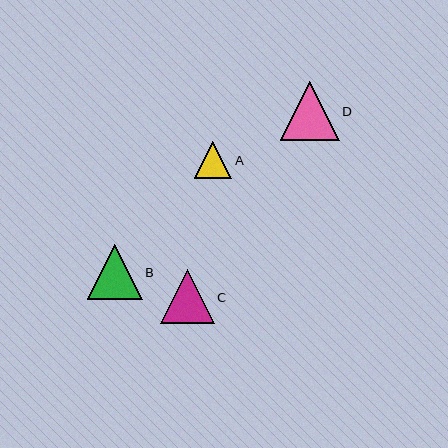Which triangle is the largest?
Triangle D is the largest with a size of approximately 59 pixels.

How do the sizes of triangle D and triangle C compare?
Triangle D and triangle C are approximately the same size.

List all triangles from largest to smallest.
From largest to smallest: D, B, C, A.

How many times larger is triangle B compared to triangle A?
Triangle B is approximately 1.5 times the size of triangle A.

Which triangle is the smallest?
Triangle A is the smallest with a size of approximately 37 pixels.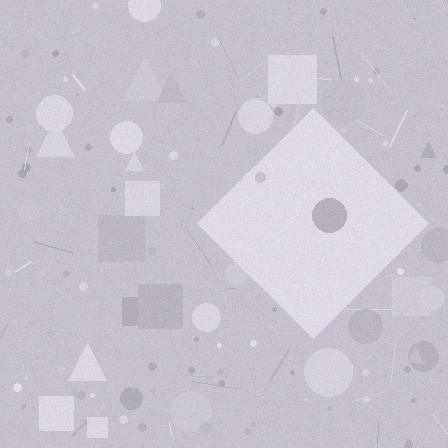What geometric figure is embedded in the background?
A diamond is embedded in the background.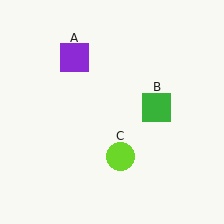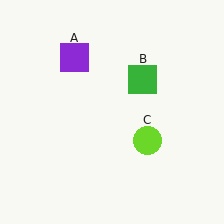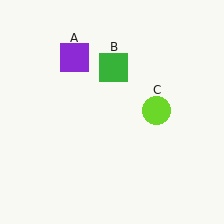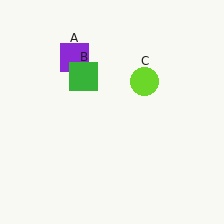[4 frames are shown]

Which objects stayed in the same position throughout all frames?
Purple square (object A) remained stationary.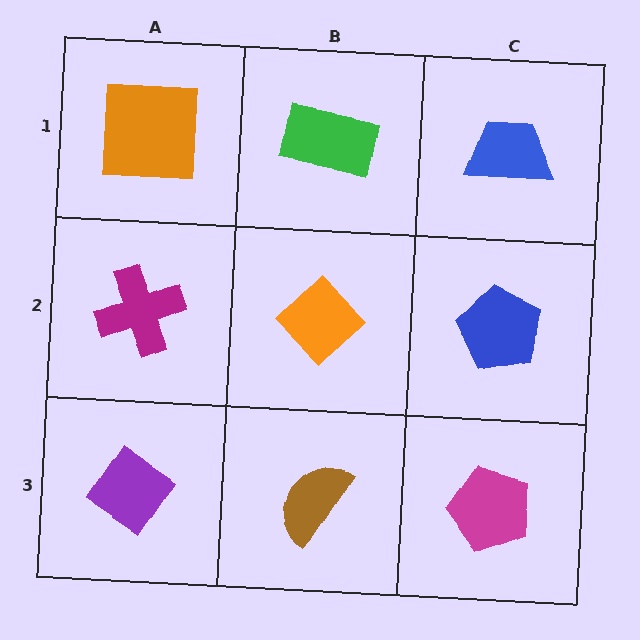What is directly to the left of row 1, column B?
An orange square.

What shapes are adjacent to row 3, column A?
A magenta cross (row 2, column A), a brown semicircle (row 3, column B).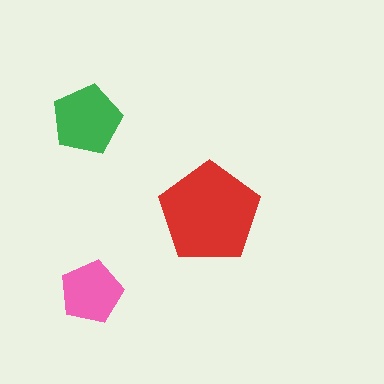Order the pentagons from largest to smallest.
the red one, the green one, the pink one.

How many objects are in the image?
There are 3 objects in the image.